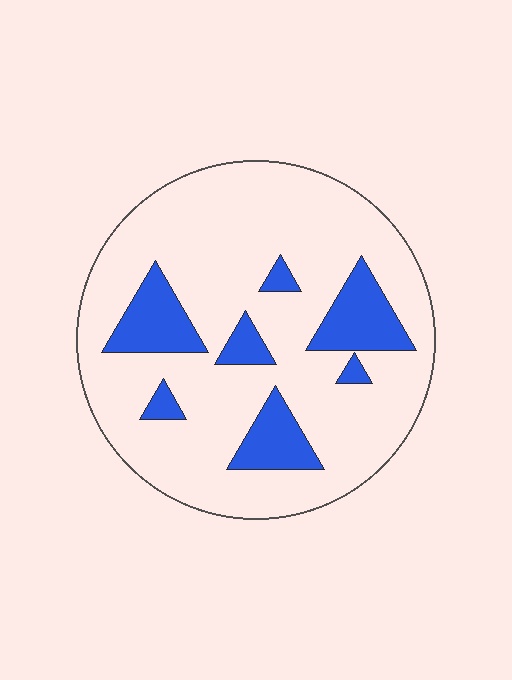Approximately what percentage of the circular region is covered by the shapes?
Approximately 20%.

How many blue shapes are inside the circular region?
7.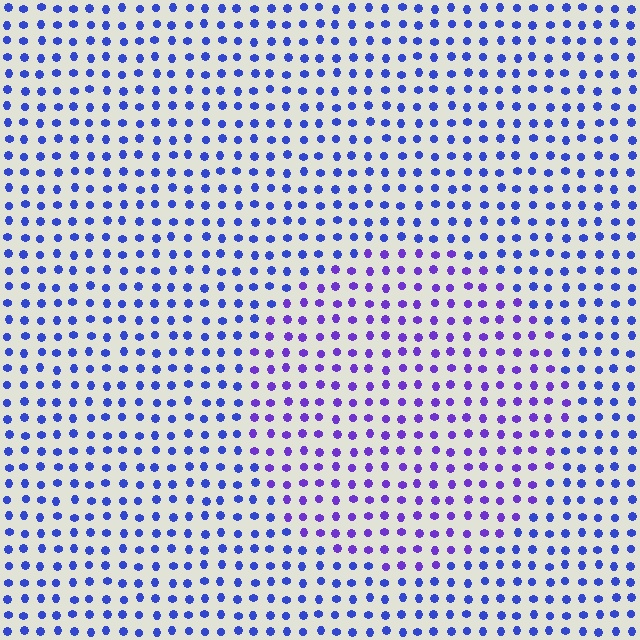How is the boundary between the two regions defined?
The boundary is defined purely by a slight shift in hue (about 32 degrees). Spacing, size, and orientation are identical on both sides.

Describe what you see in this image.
The image is filled with small blue elements in a uniform arrangement. A circle-shaped region is visible where the elements are tinted to a slightly different hue, forming a subtle color boundary.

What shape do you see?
I see a circle.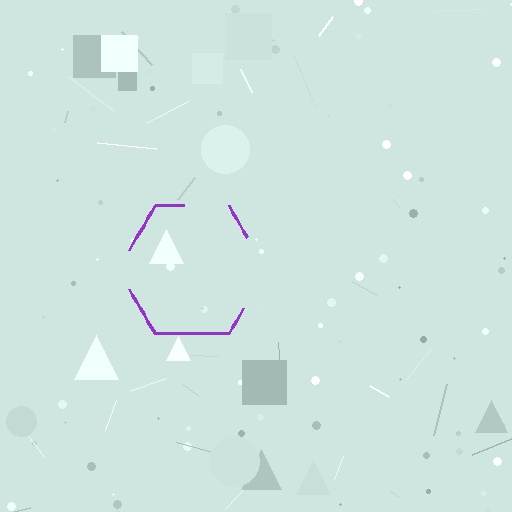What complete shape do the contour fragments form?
The contour fragments form a hexagon.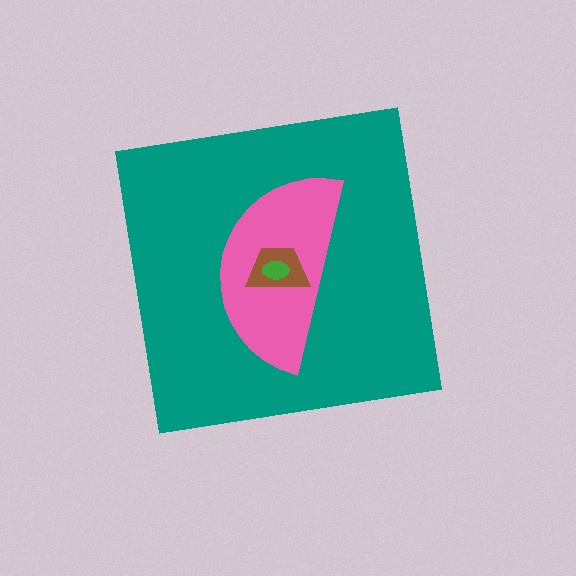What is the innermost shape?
The green ellipse.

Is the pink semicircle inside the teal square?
Yes.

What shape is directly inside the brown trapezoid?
The green ellipse.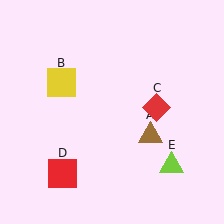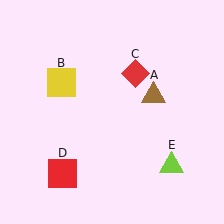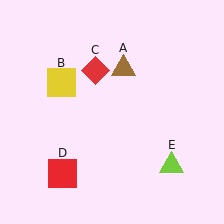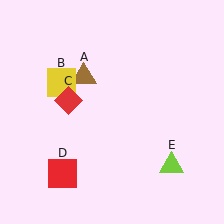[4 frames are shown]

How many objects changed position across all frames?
2 objects changed position: brown triangle (object A), red diamond (object C).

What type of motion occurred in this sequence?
The brown triangle (object A), red diamond (object C) rotated counterclockwise around the center of the scene.